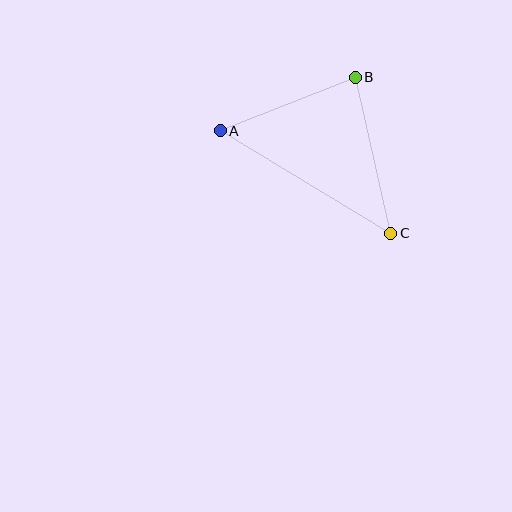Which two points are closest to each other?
Points A and B are closest to each other.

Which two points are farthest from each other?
Points A and C are farthest from each other.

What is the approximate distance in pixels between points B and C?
The distance between B and C is approximately 160 pixels.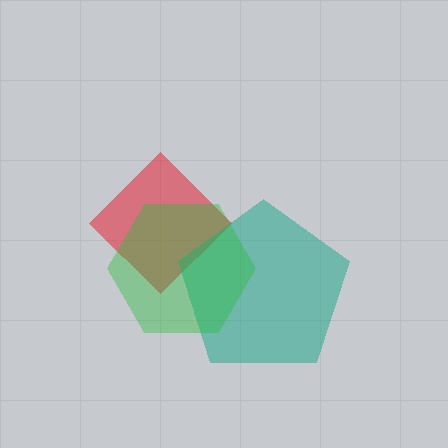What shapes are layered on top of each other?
The layered shapes are: a red diamond, a teal pentagon, a green hexagon.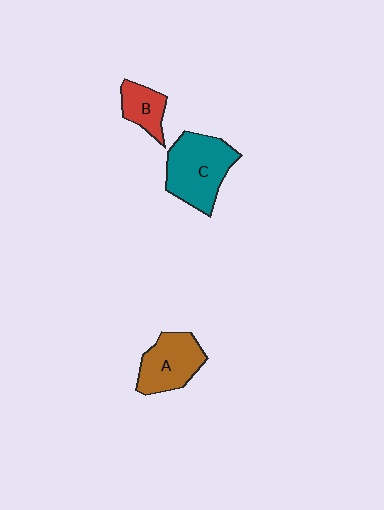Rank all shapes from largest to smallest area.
From largest to smallest: C (teal), A (brown), B (red).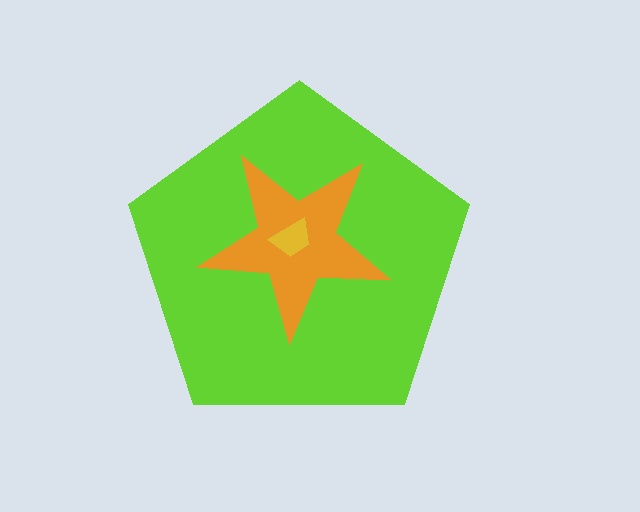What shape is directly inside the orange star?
The yellow trapezoid.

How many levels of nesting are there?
3.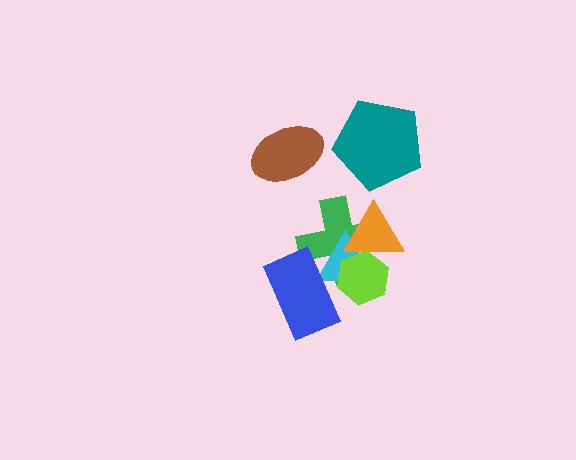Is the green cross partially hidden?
Yes, it is partially covered by another shape.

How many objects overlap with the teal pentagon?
0 objects overlap with the teal pentagon.